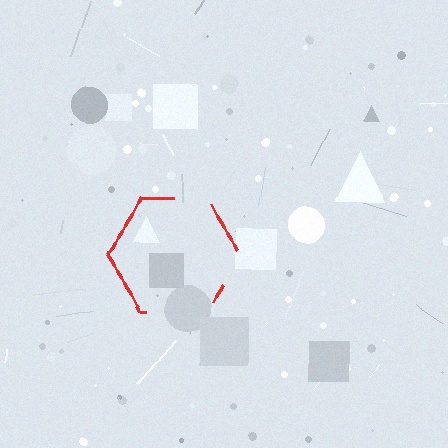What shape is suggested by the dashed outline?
The dashed outline suggests a hexagon.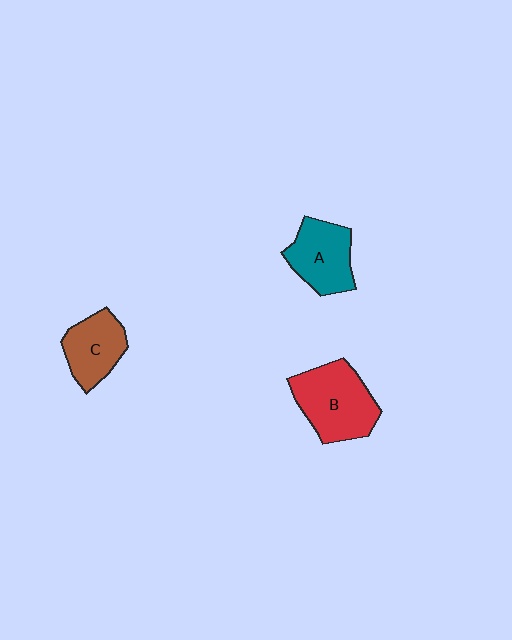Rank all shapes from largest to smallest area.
From largest to smallest: B (red), A (teal), C (brown).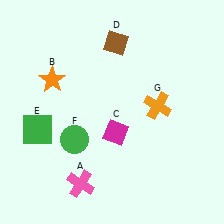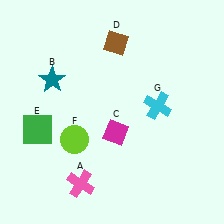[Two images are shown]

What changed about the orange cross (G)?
In Image 1, G is orange. In Image 2, it changed to cyan.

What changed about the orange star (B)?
In Image 1, B is orange. In Image 2, it changed to teal.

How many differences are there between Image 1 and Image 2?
There are 3 differences between the two images.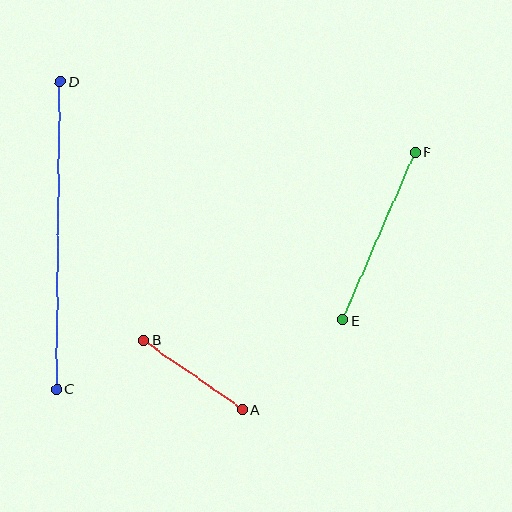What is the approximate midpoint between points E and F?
The midpoint is at approximately (379, 236) pixels.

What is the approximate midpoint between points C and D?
The midpoint is at approximately (59, 235) pixels.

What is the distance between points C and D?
The distance is approximately 307 pixels.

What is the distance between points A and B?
The distance is approximately 120 pixels.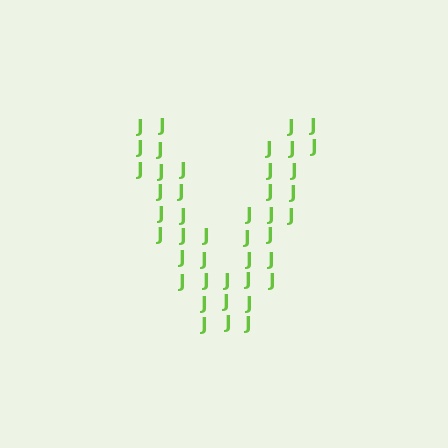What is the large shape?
The large shape is the letter V.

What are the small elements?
The small elements are letter J's.